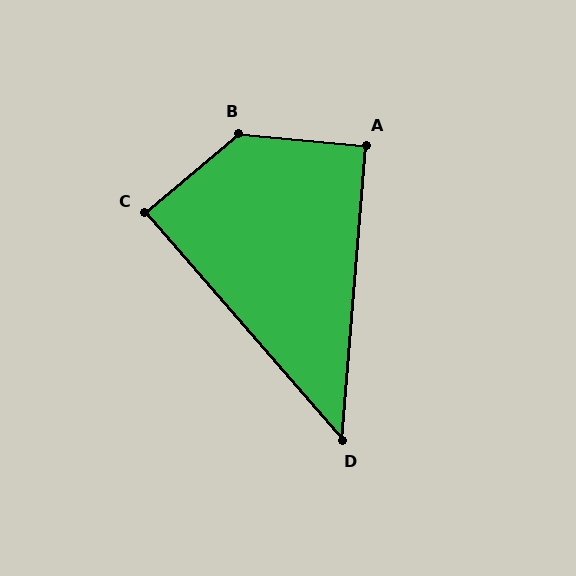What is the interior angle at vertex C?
Approximately 89 degrees (approximately right).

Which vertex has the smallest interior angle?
D, at approximately 46 degrees.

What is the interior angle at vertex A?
Approximately 91 degrees (approximately right).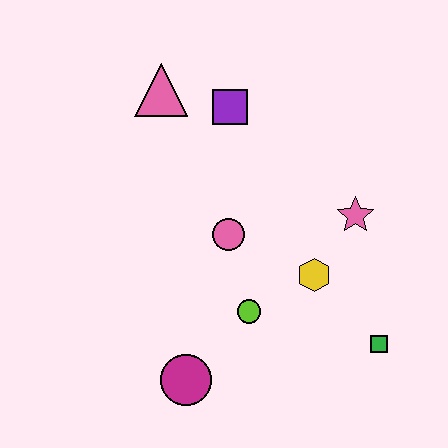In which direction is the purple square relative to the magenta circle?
The purple square is above the magenta circle.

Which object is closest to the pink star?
The yellow hexagon is closest to the pink star.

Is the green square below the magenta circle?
No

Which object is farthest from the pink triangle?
The green square is farthest from the pink triangle.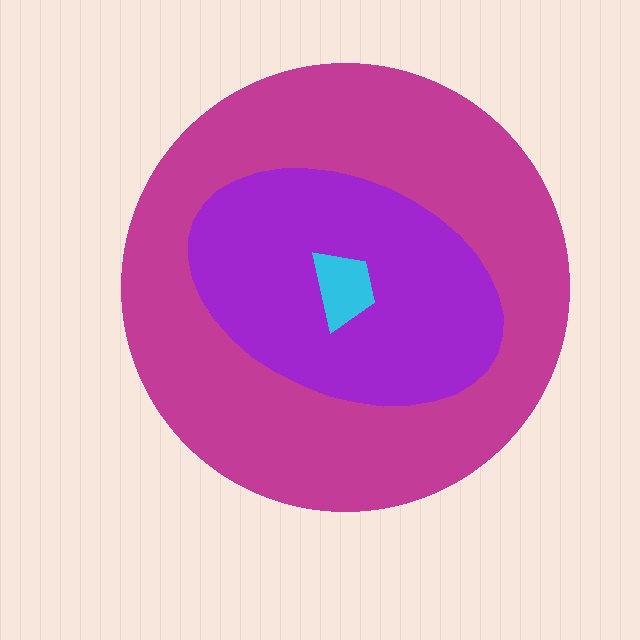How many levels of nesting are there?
3.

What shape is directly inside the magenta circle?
The purple ellipse.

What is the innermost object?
The cyan trapezoid.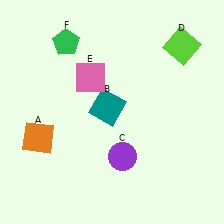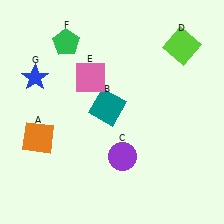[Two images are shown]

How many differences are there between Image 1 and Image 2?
There is 1 difference between the two images.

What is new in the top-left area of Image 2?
A blue star (G) was added in the top-left area of Image 2.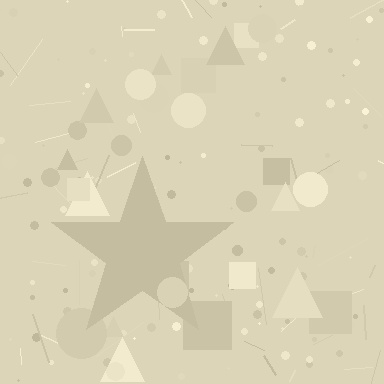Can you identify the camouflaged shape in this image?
The camouflaged shape is a star.